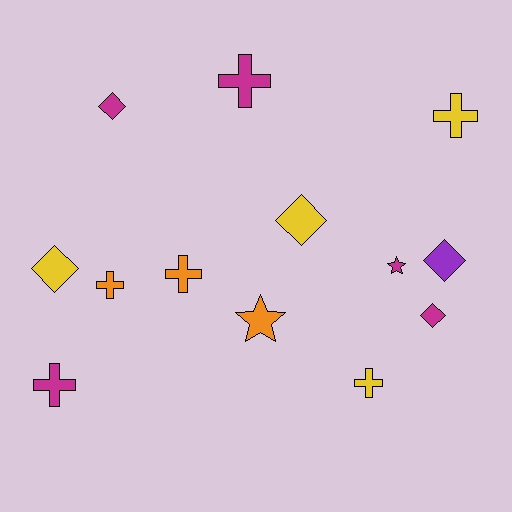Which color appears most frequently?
Magenta, with 5 objects.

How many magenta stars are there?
There is 1 magenta star.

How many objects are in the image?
There are 13 objects.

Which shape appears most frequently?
Cross, with 6 objects.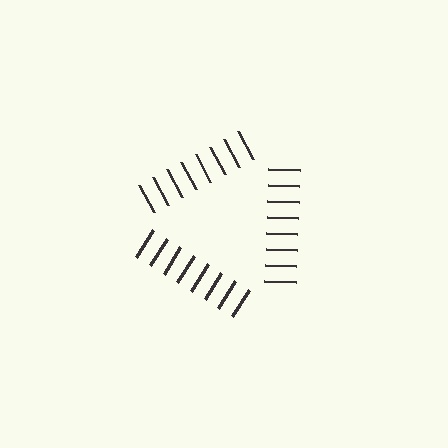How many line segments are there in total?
24 — 8 along each of the 3 edges.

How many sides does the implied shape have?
3 sides — the line-ends trace a triangle.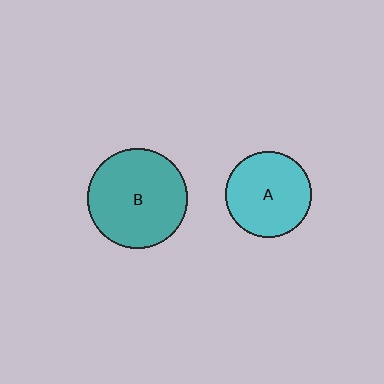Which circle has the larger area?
Circle B (teal).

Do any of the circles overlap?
No, none of the circles overlap.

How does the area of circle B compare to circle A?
Approximately 1.3 times.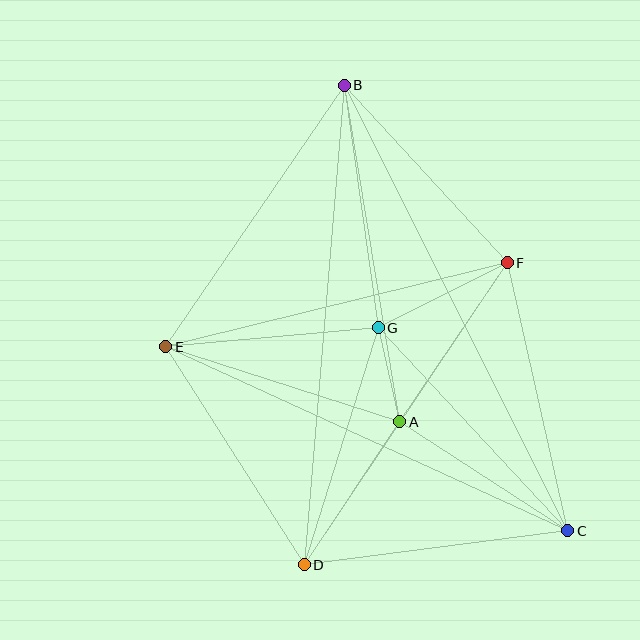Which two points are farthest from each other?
Points B and C are farthest from each other.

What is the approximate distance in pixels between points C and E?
The distance between C and E is approximately 442 pixels.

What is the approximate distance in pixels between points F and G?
The distance between F and G is approximately 145 pixels.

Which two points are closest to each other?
Points A and G are closest to each other.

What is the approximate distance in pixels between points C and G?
The distance between C and G is approximately 278 pixels.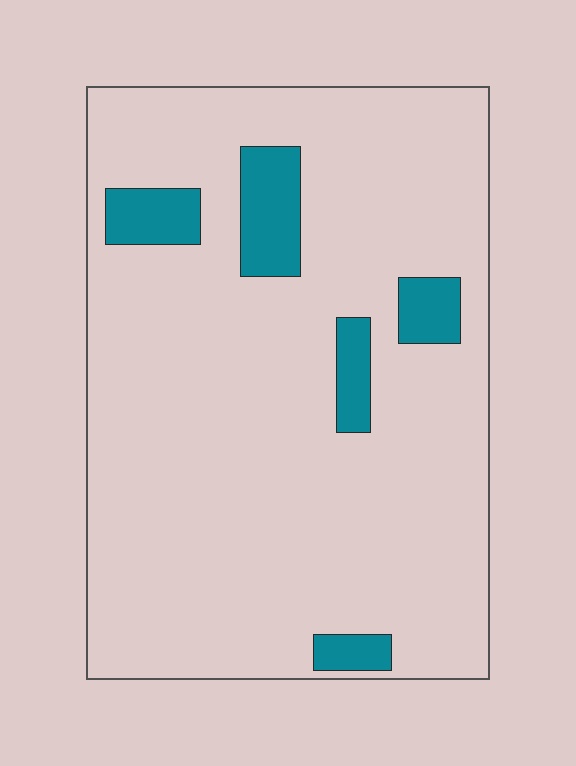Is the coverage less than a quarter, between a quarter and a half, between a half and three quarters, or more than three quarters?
Less than a quarter.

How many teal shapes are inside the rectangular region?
5.